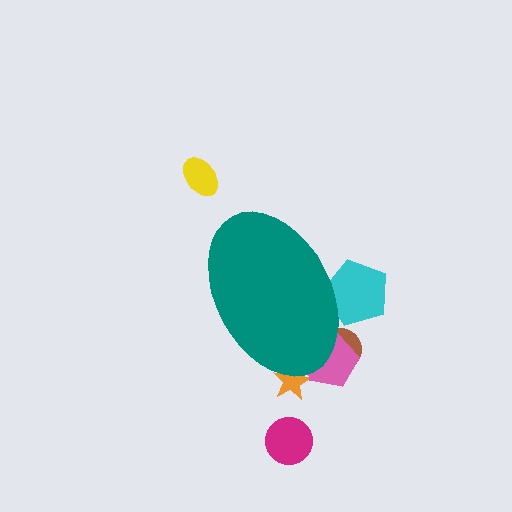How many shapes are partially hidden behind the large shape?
4 shapes are partially hidden.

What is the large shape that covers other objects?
A teal ellipse.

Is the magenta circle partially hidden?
No, the magenta circle is fully visible.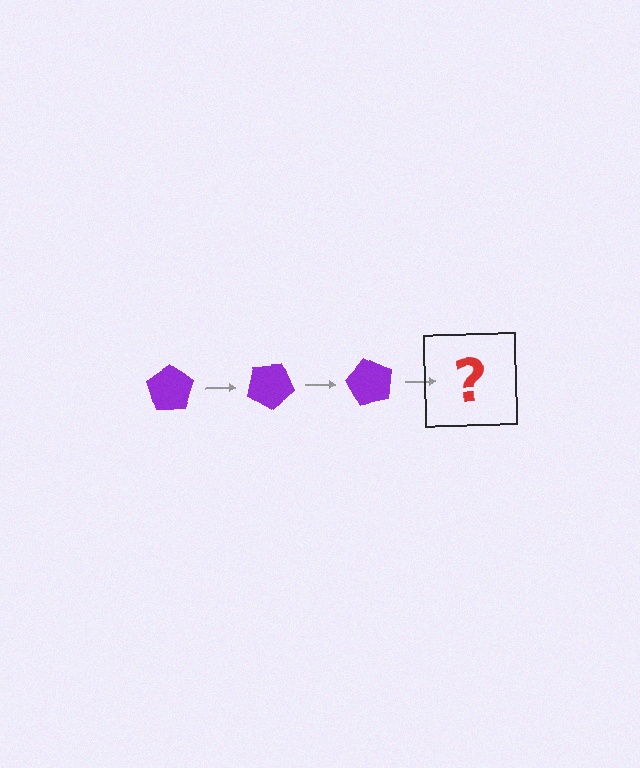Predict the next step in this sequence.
The next step is a purple pentagon rotated 90 degrees.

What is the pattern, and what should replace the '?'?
The pattern is that the pentagon rotates 30 degrees each step. The '?' should be a purple pentagon rotated 90 degrees.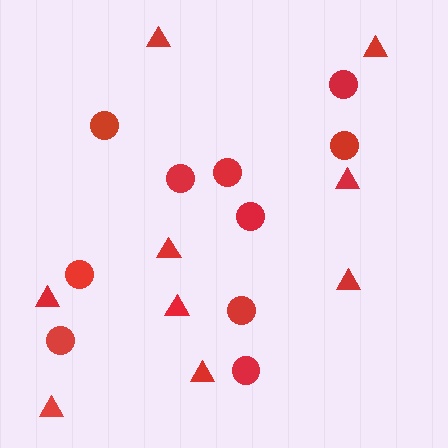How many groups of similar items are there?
There are 2 groups: one group of circles (10) and one group of triangles (9).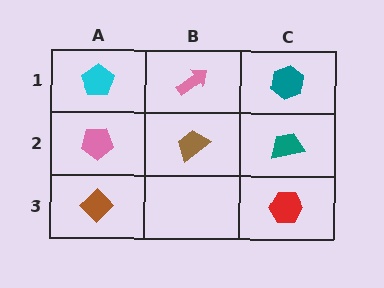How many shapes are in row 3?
2 shapes.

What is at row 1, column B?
A pink arrow.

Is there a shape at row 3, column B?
No, that cell is empty.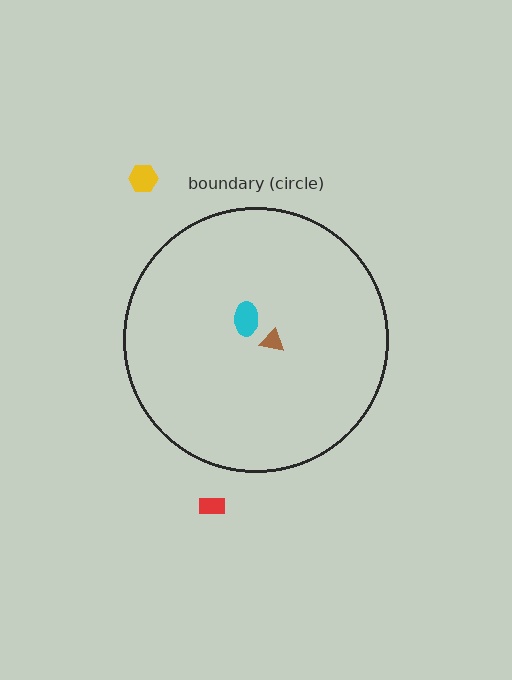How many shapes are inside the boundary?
2 inside, 2 outside.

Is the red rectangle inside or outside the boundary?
Outside.